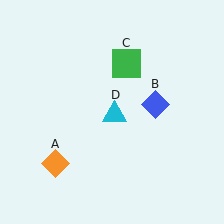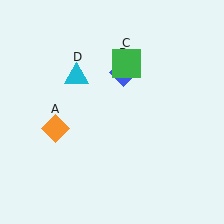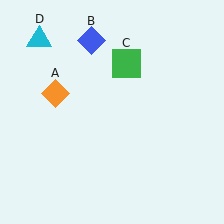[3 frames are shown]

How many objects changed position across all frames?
3 objects changed position: orange diamond (object A), blue diamond (object B), cyan triangle (object D).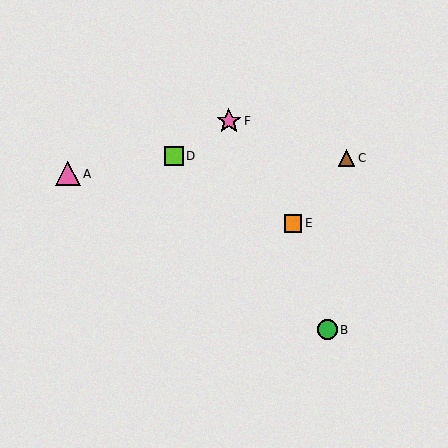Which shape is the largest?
The pink star (labeled F) is the largest.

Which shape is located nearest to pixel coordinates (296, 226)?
The orange square (labeled E) at (293, 223) is nearest to that location.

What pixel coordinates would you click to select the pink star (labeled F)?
Click at (229, 121) to select the pink star F.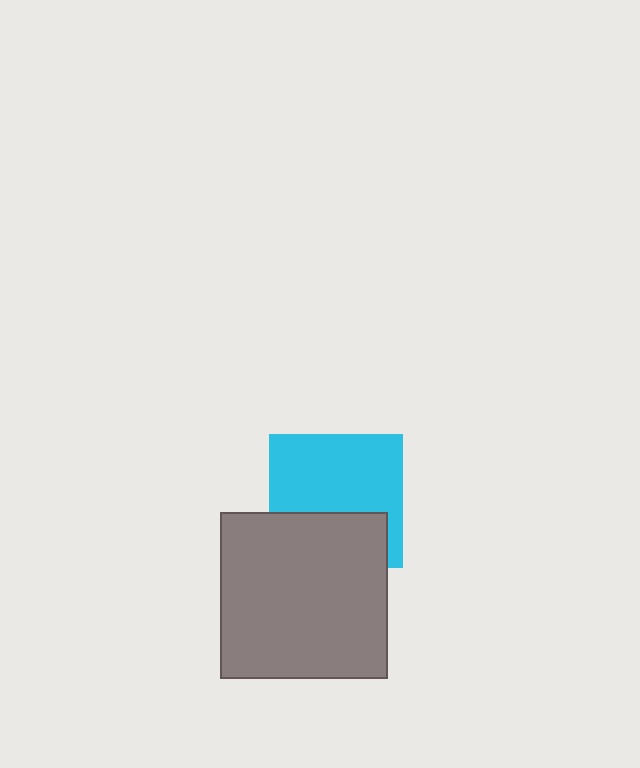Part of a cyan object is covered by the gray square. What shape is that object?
It is a square.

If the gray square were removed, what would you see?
You would see the complete cyan square.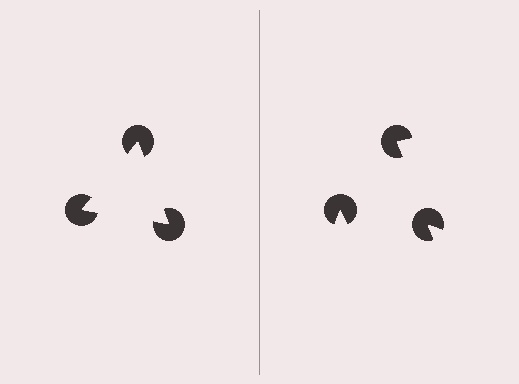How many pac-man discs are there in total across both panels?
6 — 3 on each side.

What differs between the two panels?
The pac-man discs are positioned identically on both sides; only the wedge orientations differ. On the left they align to a triangle; on the right they are misaligned.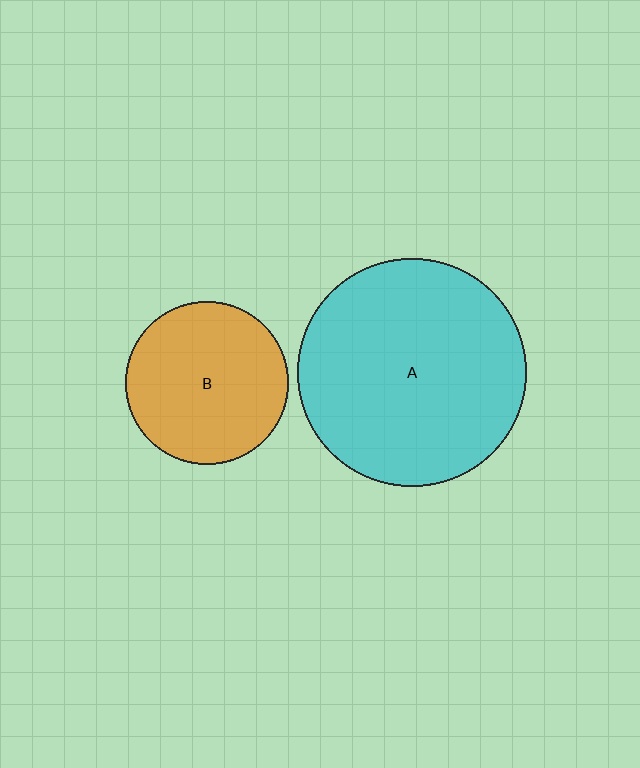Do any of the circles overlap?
No, none of the circles overlap.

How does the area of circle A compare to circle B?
Approximately 2.0 times.